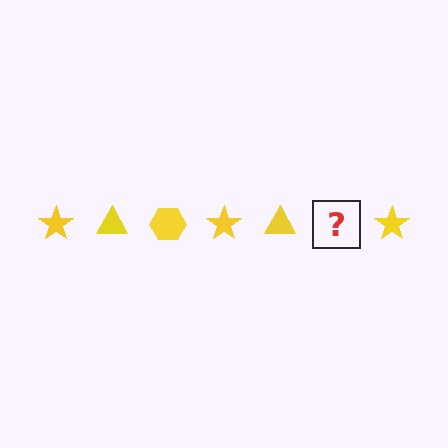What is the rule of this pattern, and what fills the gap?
The rule is that the pattern cycles through star, triangle, hexagon shapes in yellow. The gap should be filled with a yellow hexagon.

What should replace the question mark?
The question mark should be replaced with a yellow hexagon.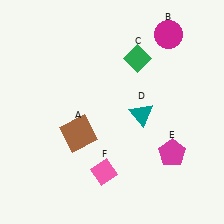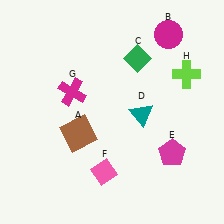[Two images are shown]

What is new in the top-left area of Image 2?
A magenta cross (G) was added in the top-left area of Image 2.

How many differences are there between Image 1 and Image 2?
There are 2 differences between the two images.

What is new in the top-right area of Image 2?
A lime cross (H) was added in the top-right area of Image 2.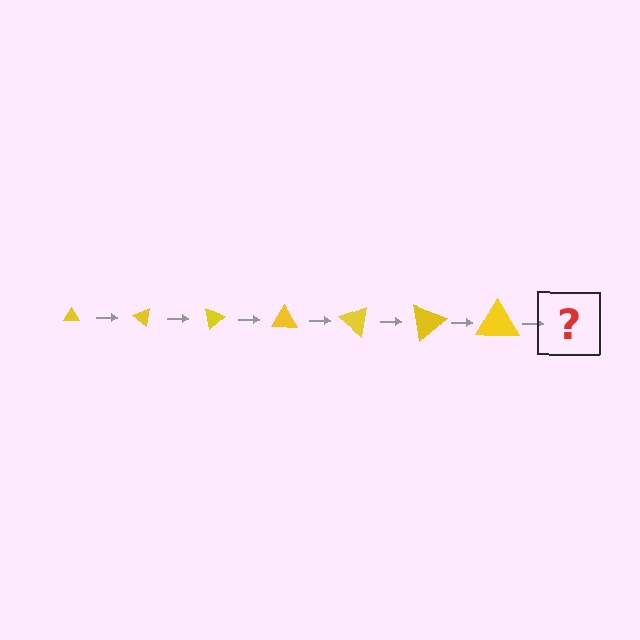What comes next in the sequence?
The next element should be a triangle, larger than the previous one and rotated 280 degrees from the start.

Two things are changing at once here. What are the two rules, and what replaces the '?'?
The two rules are that the triangle grows larger each step and it rotates 40 degrees each step. The '?' should be a triangle, larger than the previous one and rotated 280 degrees from the start.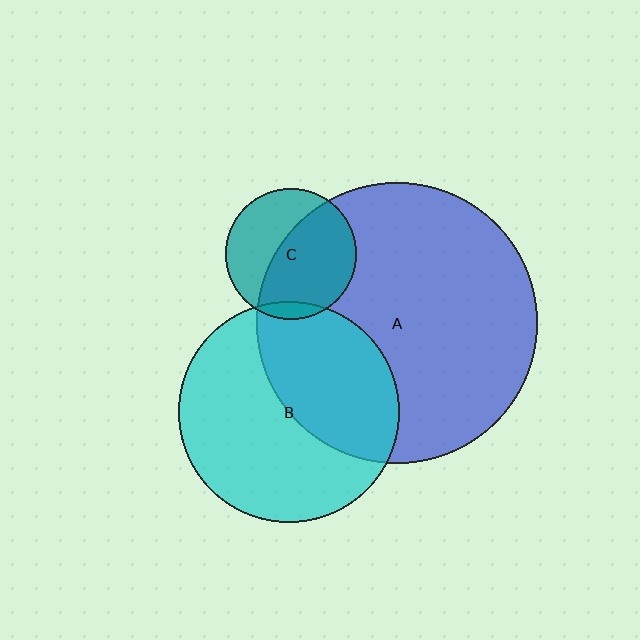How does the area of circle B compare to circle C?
Approximately 2.8 times.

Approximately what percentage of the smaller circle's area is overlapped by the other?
Approximately 60%.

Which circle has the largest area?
Circle A (blue).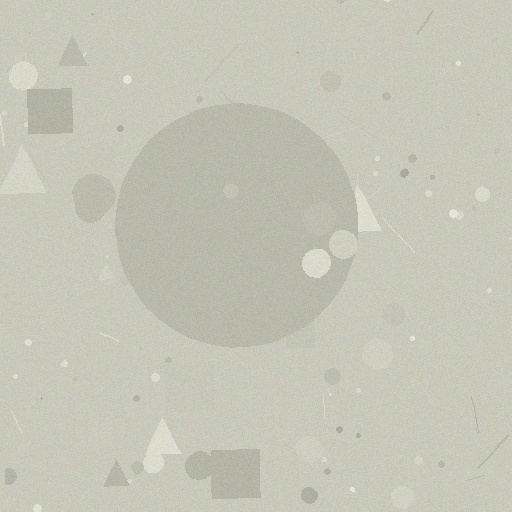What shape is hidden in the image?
A circle is hidden in the image.